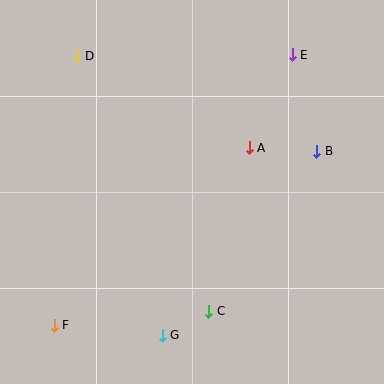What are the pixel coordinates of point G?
Point G is at (162, 335).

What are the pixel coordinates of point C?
Point C is at (209, 311).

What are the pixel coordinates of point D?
Point D is at (77, 56).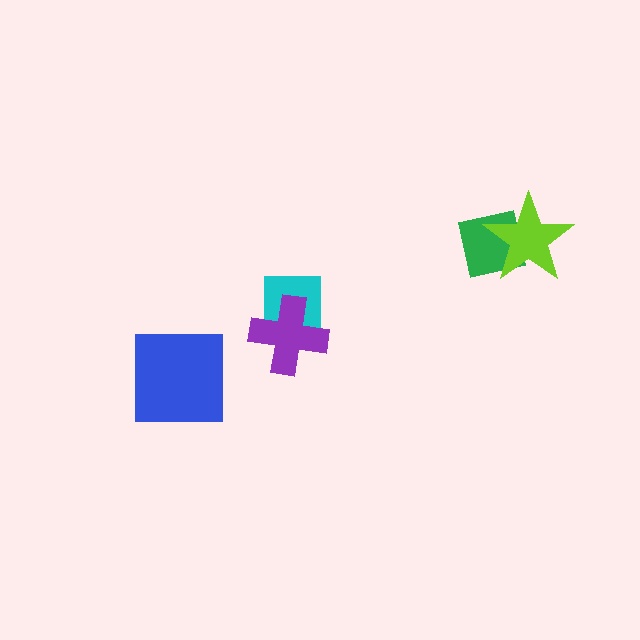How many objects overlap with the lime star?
1 object overlaps with the lime star.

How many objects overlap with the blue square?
0 objects overlap with the blue square.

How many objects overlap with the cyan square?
1 object overlaps with the cyan square.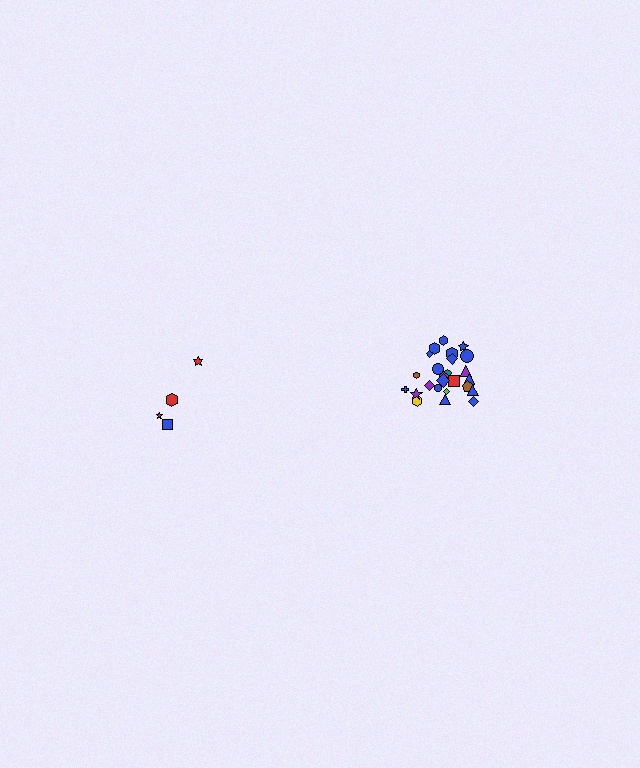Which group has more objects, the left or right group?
The right group.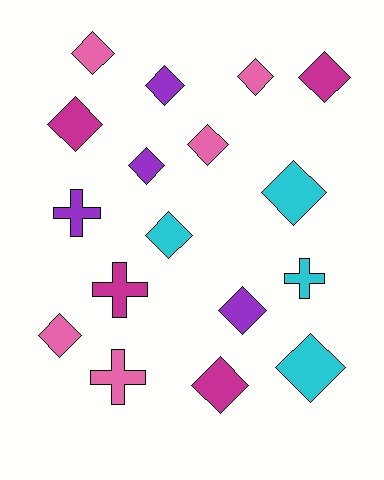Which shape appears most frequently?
Diamond, with 13 objects.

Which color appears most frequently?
Pink, with 5 objects.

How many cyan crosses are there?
There is 1 cyan cross.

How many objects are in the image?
There are 17 objects.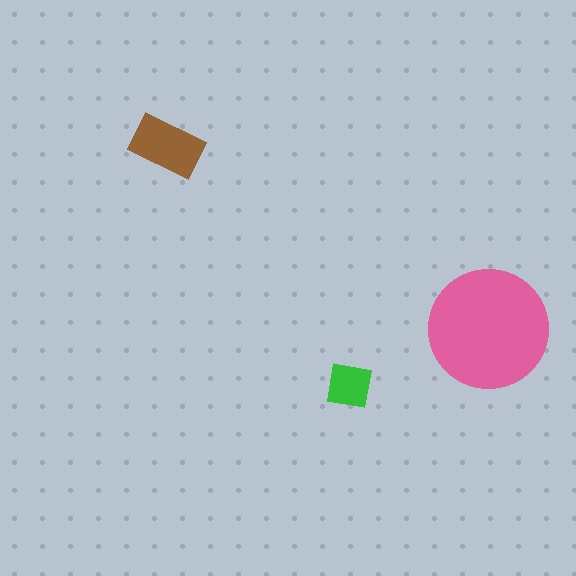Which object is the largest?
The pink circle.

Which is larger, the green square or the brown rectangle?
The brown rectangle.